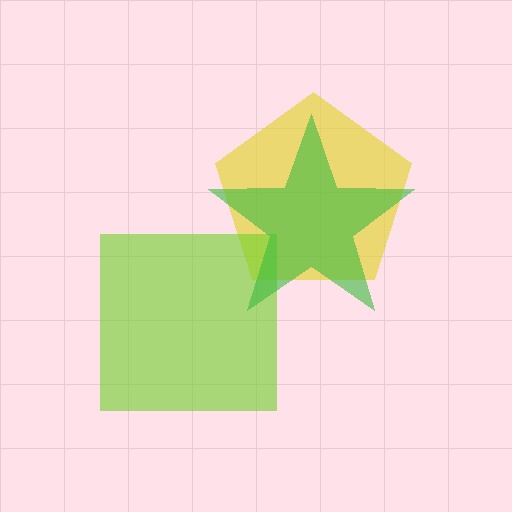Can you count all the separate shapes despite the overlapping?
Yes, there are 3 separate shapes.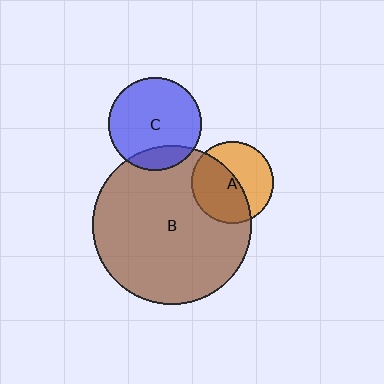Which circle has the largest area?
Circle B (brown).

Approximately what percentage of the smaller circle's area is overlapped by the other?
Approximately 55%.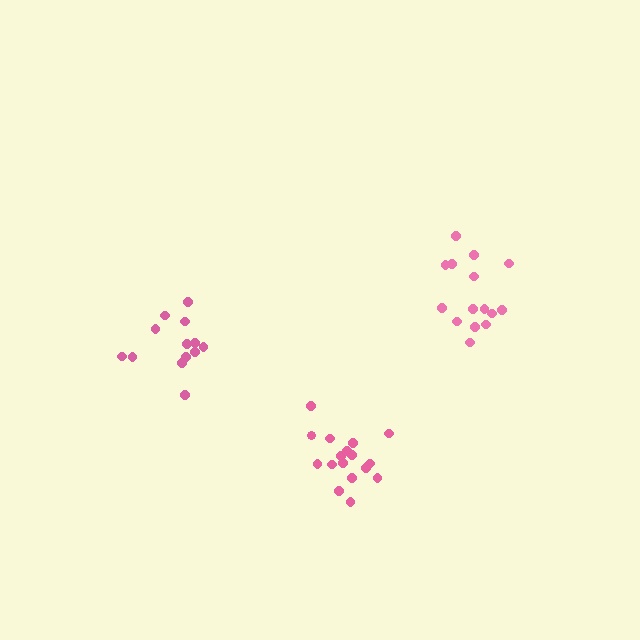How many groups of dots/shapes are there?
There are 3 groups.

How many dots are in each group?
Group 1: 13 dots, Group 2: 16 dots, Group 3: 17 dots (46 total).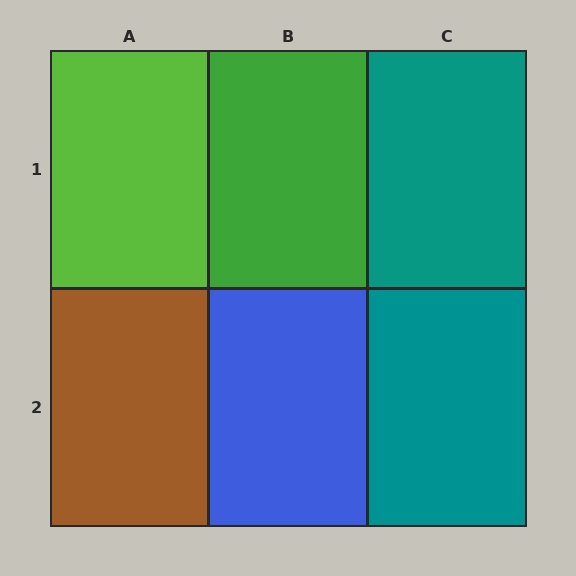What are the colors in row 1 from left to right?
Lime, green, teal.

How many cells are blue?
1 cell is blue.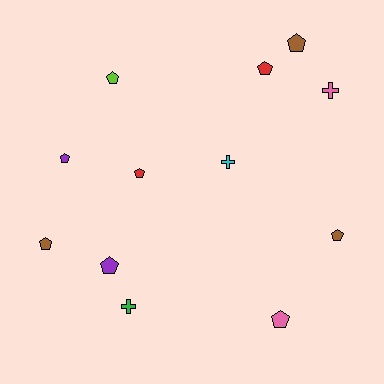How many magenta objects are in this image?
There are no magenta objects.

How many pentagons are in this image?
There are 9 pentagons.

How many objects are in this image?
There are 12 objects.